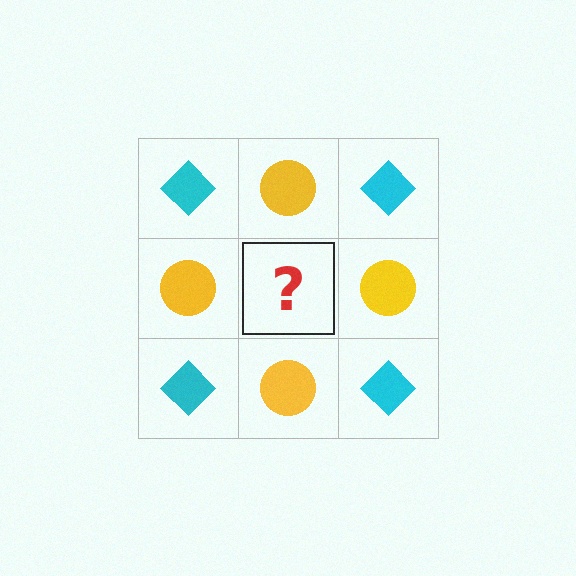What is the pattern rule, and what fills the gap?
The rule is that it alternates cyan diamond and yellow circle in a checkerboard pattern. The gap should be filled with a cyan diamond.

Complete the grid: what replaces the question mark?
The question mark should be replaced with a cyan diamond.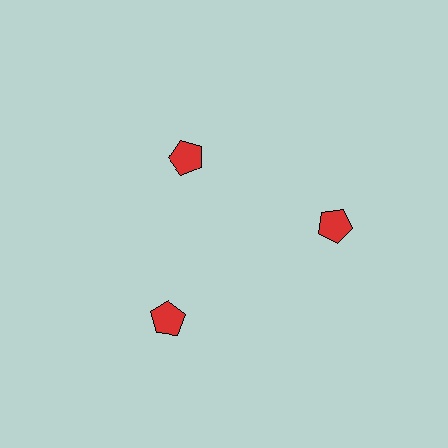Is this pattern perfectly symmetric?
No. The 3 red pentagons are arranged in a ring, but one element near the 11 o'clock position is pulled inward toward the center, breaking the 3-fold rotational symmetry.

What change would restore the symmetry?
The symmetry would be restored by moving it outward, back onto the ring so that all 3 pentagons sit at equal angles and equal distance from the center.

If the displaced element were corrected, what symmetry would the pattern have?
It would have 3-fold rotational symmetry — the pattern would map onto itself every 120 degrees.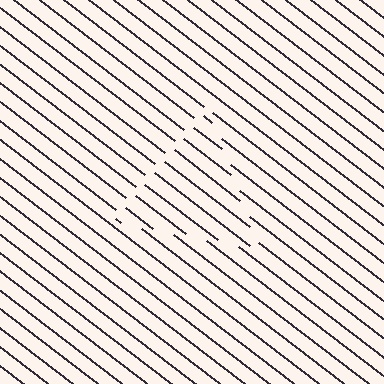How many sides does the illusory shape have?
3 sides — the line-ends trace a triangle.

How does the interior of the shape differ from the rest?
The interior of the shape contains the same grating, shifted by half a period — the contour is defined by the phase discontinuity where line-ends from the inner and outer gratings abut.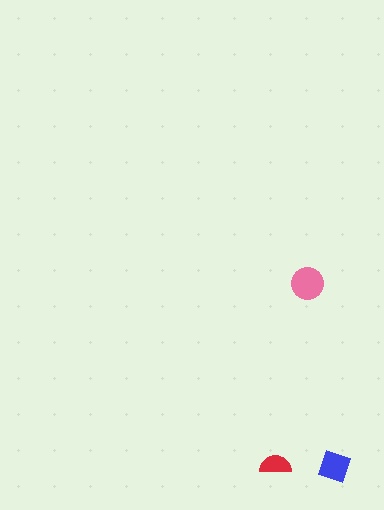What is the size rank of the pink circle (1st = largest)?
1st.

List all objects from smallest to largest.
The red semicircle, the blue diamond, the pink circle.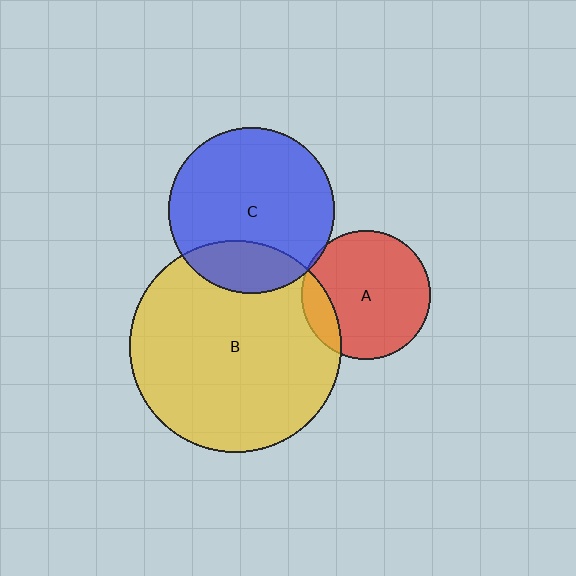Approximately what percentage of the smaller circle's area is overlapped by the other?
Approximately 15%.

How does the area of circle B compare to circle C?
Approximately 1.6 times.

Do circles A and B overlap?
Yes.